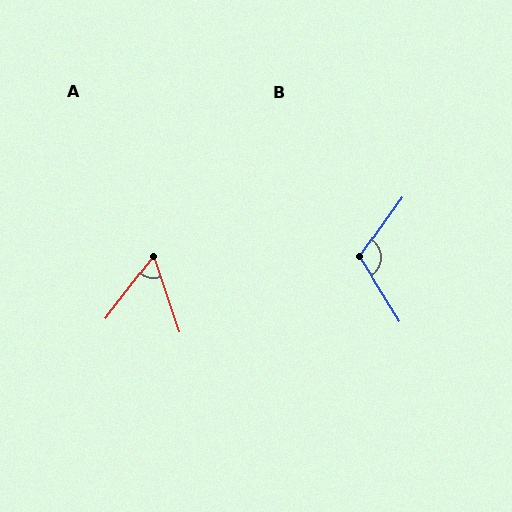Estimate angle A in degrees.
Approximately 56 degrees.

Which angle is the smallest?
A, at approximately 56 degrees.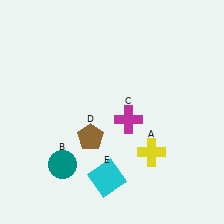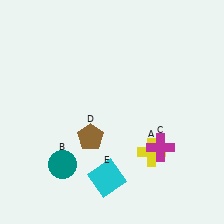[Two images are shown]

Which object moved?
The magenta cross (C) moved right.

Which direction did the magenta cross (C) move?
The magenta cross (C) moved right.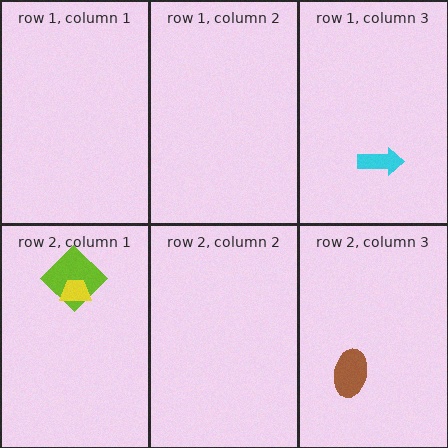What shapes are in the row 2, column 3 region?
The brown ellipse.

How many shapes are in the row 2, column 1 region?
2.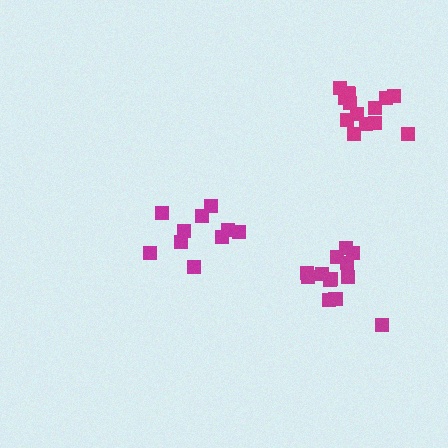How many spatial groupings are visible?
There are 3 spatial groupings.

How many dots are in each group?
Group 1: 14 dots, Group 2: 14 dots, Group 3: 10 dots (38 total).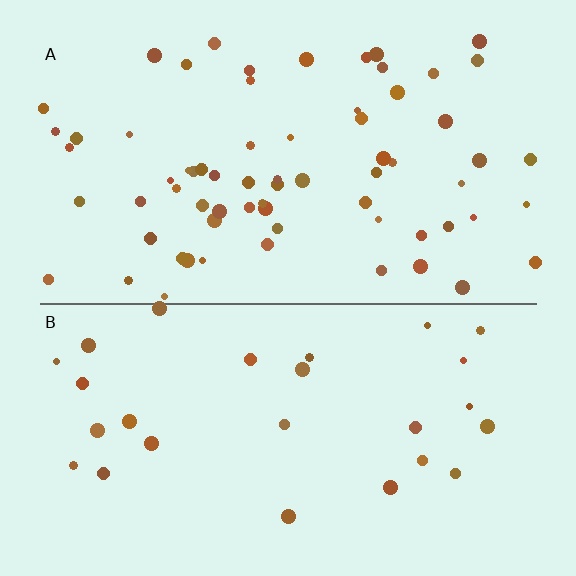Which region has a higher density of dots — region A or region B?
A (the top).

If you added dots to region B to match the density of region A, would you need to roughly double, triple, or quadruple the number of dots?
Approximately triple.